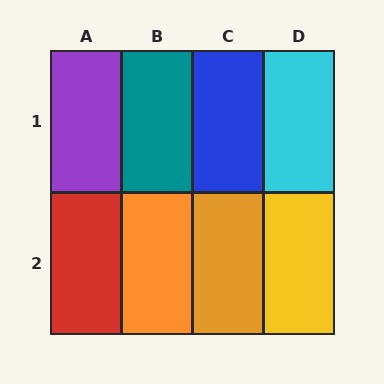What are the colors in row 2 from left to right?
Red, orange, orange, yellow.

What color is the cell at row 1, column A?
Purple.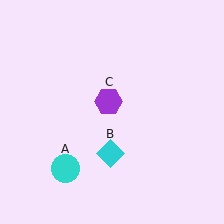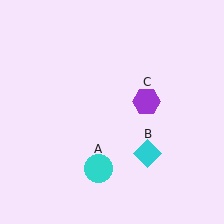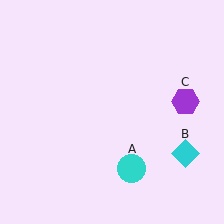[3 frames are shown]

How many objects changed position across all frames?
3 objects changed position: cyan circle (object A), cyan diamond (object B), purple hexagon (object C).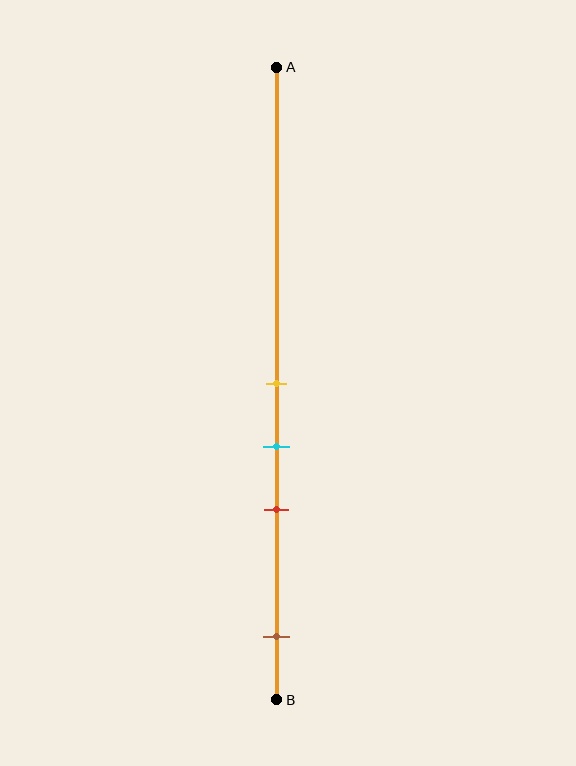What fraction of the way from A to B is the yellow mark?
The yellow mark is approximately 50% (0.5) of the way from A to B.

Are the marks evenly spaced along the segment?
No, the marks are not evenly spaced.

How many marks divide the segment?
There are 4 marks dividing the segment.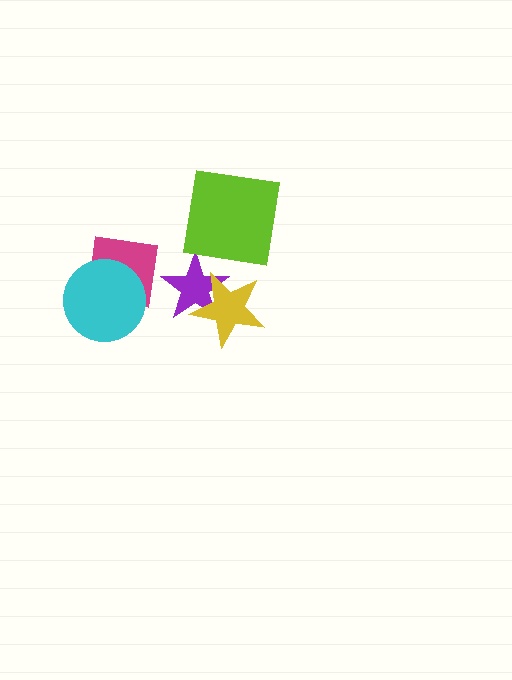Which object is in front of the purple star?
The yellow star is in front of the purple star.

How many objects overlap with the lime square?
0 objects overlap with the lime square.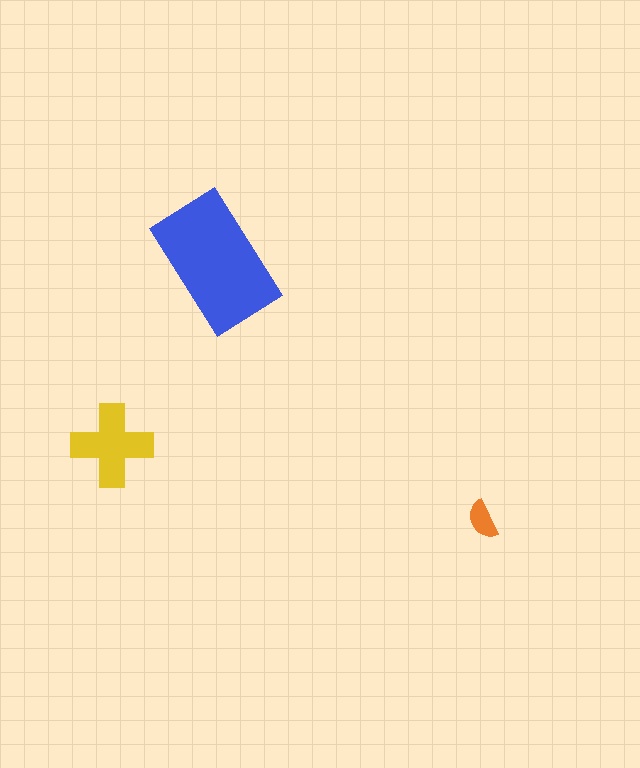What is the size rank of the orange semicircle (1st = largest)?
3rd.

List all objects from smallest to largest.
The orange semicircle, the yellow cross, the blue rectangle.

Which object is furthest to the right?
The orange semicircle is rightmost.